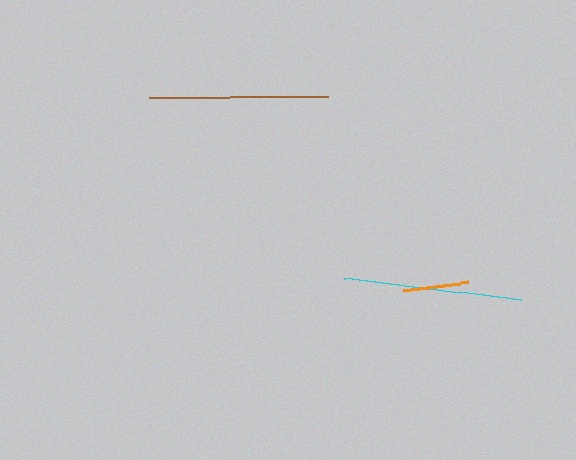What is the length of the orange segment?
The orange segment is approximately 67 pixels long.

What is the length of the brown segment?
The brown segment is approximately 180 pixels long.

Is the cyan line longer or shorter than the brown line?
The brown line is longer than the cyan line.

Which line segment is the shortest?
The orange line is the shortest at approximately 67 pixels.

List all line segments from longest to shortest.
From longest to shortest: brown, cyan, orange.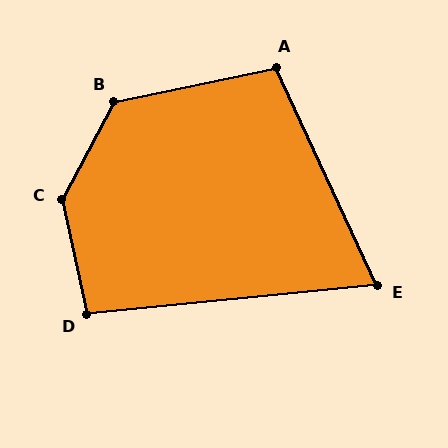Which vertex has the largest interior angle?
C, at approximately 139 degrees.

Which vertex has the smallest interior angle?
E, at approximately 71 degrees.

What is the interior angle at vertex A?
Approximately 103 degrees (obtuse).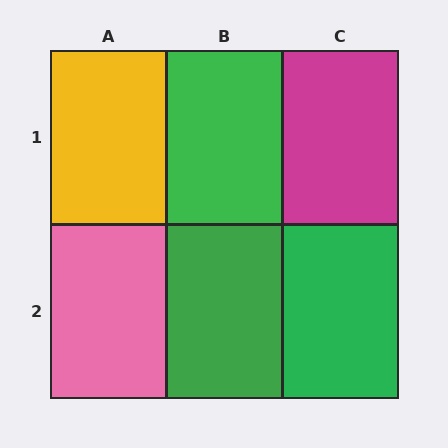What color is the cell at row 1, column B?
Green.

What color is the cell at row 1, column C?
Magenta.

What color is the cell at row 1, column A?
Yellow.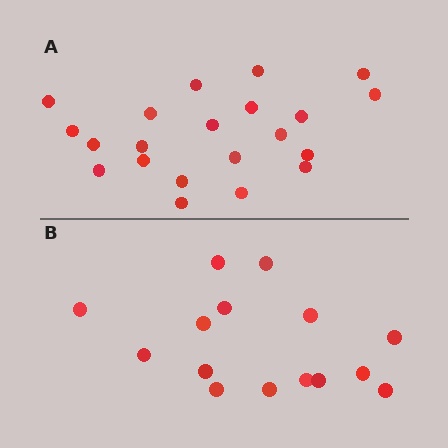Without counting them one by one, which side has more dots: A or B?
Region A (the top region) has more dots.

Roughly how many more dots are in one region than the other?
Region A has about 6 more dots than region B.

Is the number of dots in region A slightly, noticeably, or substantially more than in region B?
Region A has noticeably more, but not dramatically so. The ratio is roughly 1.4 to 1.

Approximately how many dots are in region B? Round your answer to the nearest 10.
About 20 dots. (The exact count is 15, which rounds to 20.)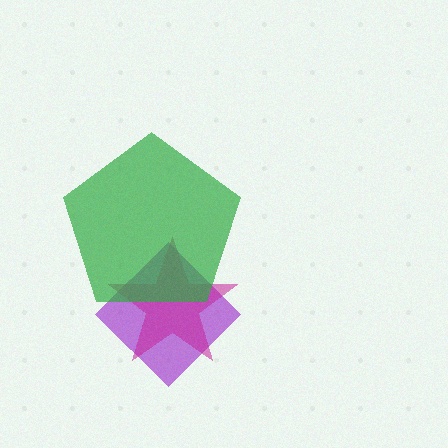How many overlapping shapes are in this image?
There are 3 overlapping shapes in the image.